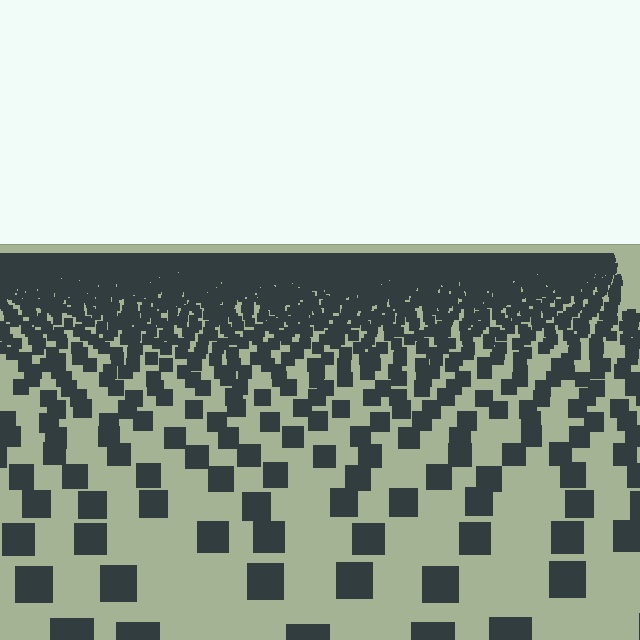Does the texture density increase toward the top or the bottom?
Density increases toward the top.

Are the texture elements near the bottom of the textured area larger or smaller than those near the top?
Larger. Near the bottom, elements are closer to the viewer and appear at a bigger on-screen size.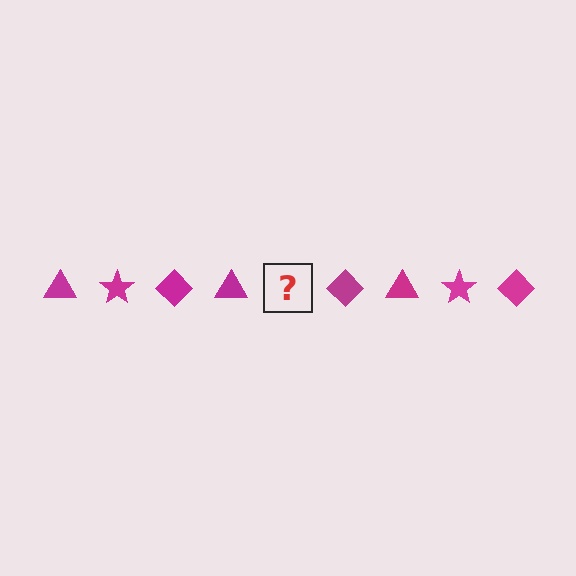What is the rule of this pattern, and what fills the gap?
The rule is that the pattern cycles through triangle, star, diamond shapes in magenta. The gap should be filled with a magenta star.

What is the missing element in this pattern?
The missing element is a magenta star.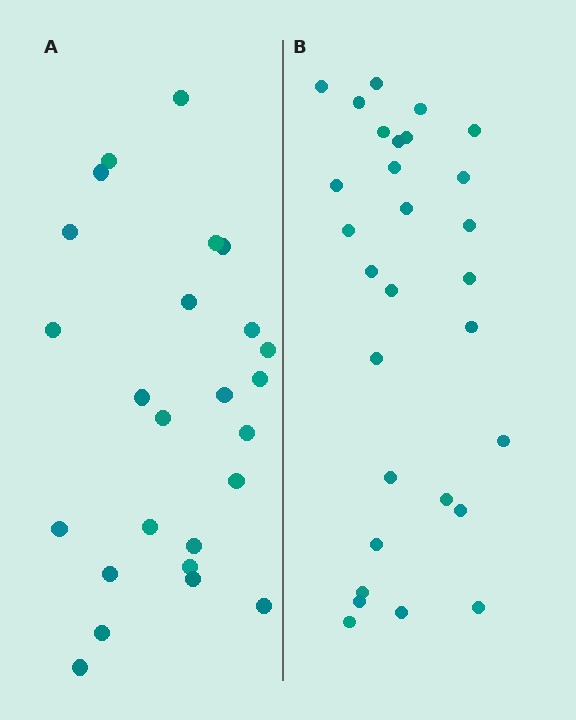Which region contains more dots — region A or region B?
Region B (the right region) has more dots.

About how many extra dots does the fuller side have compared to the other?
Region B has about 4 more dots than region A.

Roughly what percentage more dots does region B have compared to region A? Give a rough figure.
About 15% more.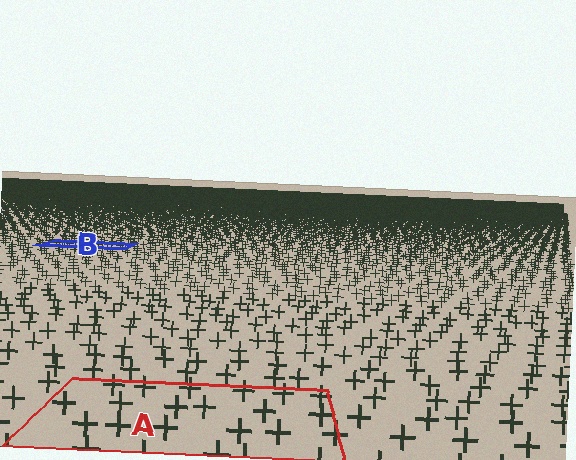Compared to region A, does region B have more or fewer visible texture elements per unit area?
Region B has more texture elements per unit area — they are packed more densely because it is farther away.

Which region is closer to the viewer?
Region A is closer. The texture elements there are larger and more spread out.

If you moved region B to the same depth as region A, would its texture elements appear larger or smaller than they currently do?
They would appear larger. At a closer depth, the same texture elements are projected at a bigger on-screen size.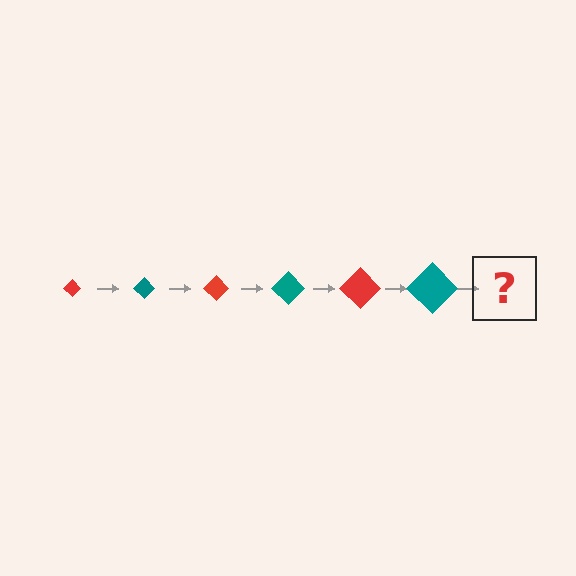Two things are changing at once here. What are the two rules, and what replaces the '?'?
The two rules are that the diamond grows larger each step and the color cycles through red and teal. The '?' should be a red diamond, larger than the previous one.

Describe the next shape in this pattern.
It should be a red diamond, larger than the previous one.